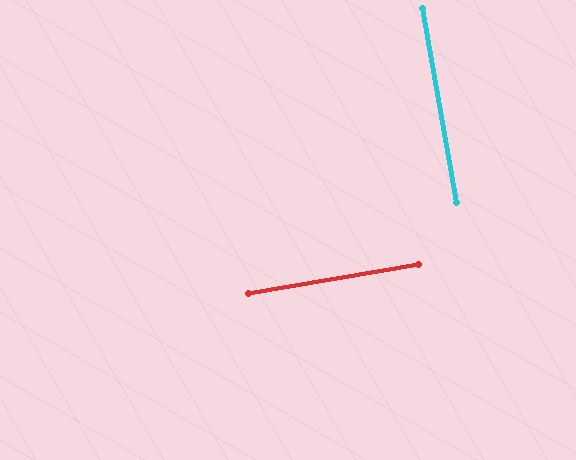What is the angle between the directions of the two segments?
Approximately 90 degrees.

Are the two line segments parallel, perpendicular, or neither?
Perpendicular — they meet at approximately 90°.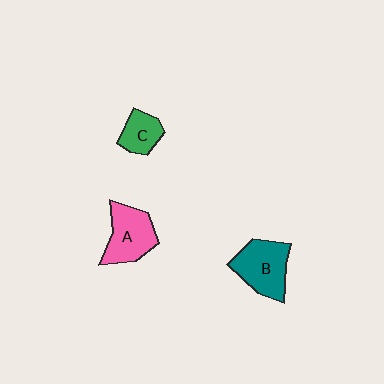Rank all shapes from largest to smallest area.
From largest to smallest: B (teal), A (pink), C (green).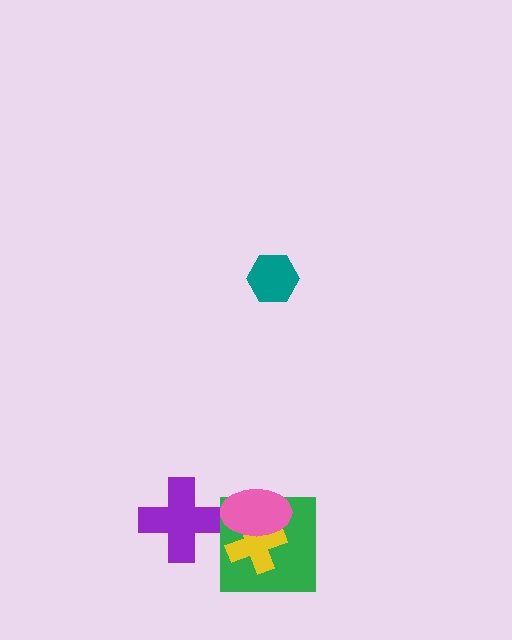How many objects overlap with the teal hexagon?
0 objects overlap with the teal hexagon.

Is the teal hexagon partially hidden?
No, no other shape covers it.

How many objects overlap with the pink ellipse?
2 objects overlap with the pink ellipse.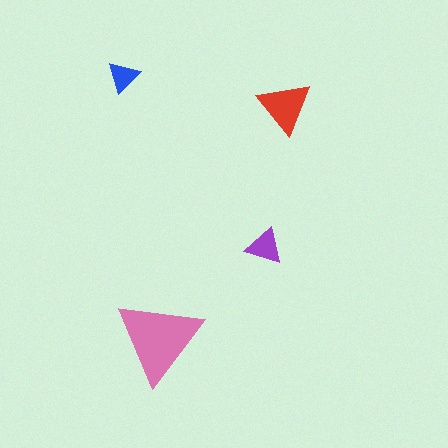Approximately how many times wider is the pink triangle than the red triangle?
About 1.5 times wider.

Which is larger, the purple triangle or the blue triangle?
The purple one.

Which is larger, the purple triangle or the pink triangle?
The pink one.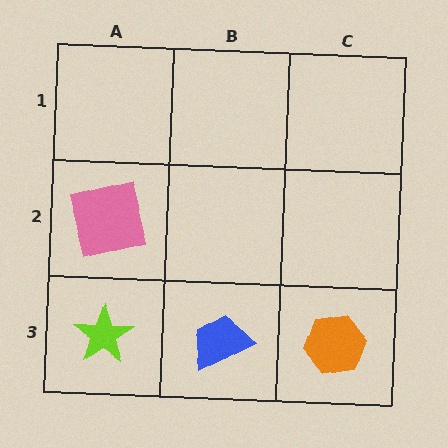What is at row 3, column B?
A blue trapezoid.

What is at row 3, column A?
A lime star.